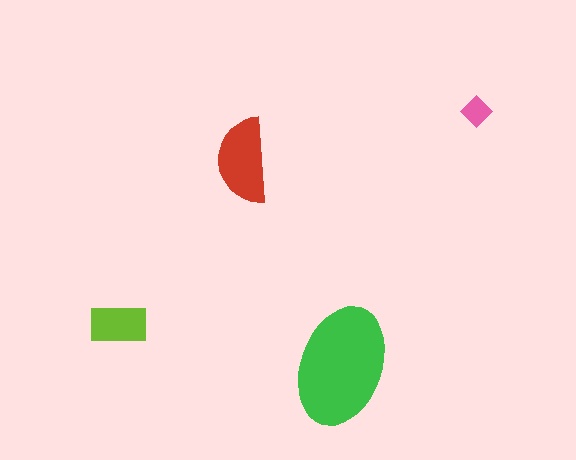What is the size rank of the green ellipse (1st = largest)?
1st.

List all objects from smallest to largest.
The pink diamond, the lime rectangle, the red semicircle, the green ellipse.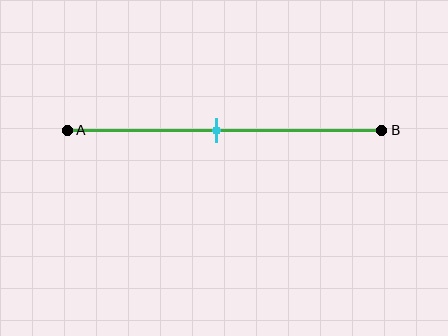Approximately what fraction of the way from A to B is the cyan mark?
The cyan mark is approximately 45% of the way from A to B.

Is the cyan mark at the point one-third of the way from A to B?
No, the mark is at about 45% from A, not at the 33% one-third point.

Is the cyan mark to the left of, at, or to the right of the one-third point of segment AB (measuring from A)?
The cyan mark is to the right of the one-third point of segment AB.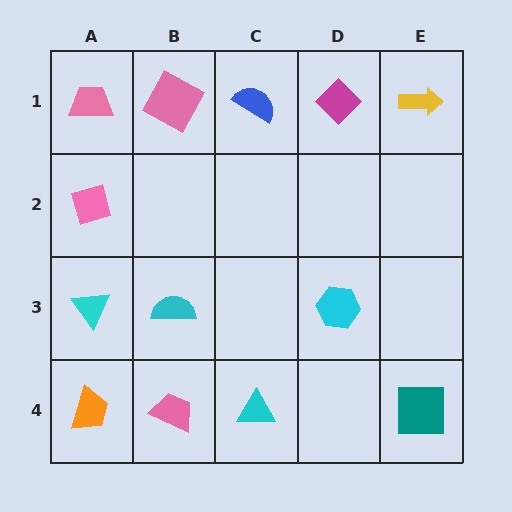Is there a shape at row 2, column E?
No, that cell is empty.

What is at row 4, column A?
An orange trapezoid.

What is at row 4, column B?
A pink trapezoid.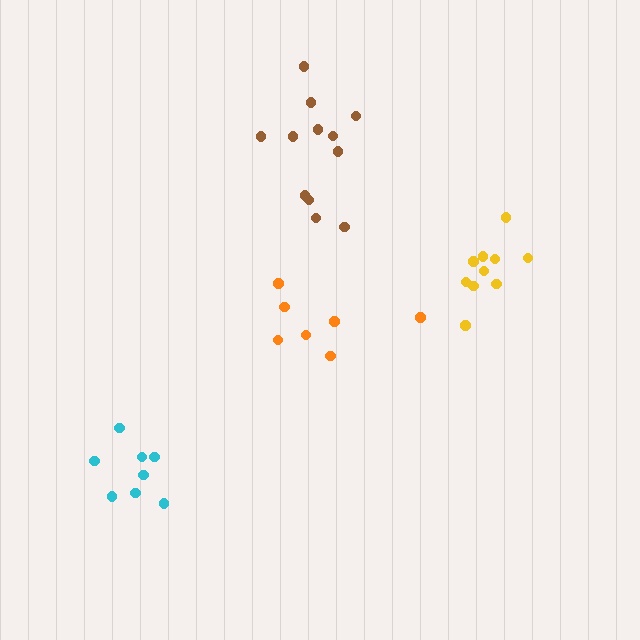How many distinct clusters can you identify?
There are 4 distinct clusters.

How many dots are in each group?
Group 1: 7 dots, Group 2: 8 dots, Group 3: 10 dots, Group 4: 12 dots (37 total).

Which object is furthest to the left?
The cyan cluster is leftmost.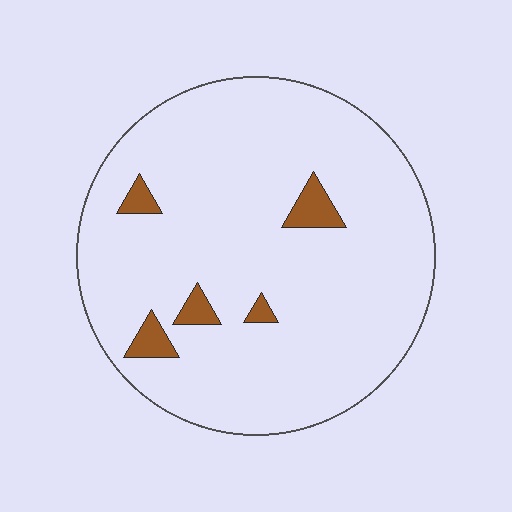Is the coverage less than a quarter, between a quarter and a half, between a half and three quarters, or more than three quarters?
Less than a quarter.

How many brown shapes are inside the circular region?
5.